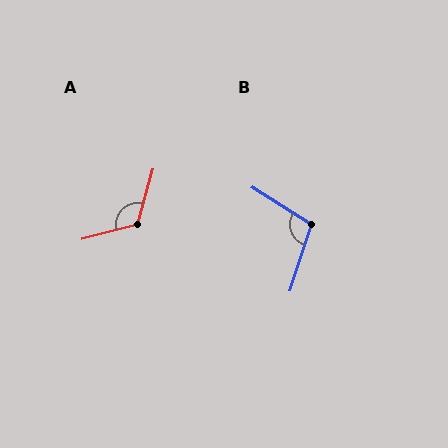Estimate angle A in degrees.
Approximately 121 degrees.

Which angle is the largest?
A, at approximately 121 degrees.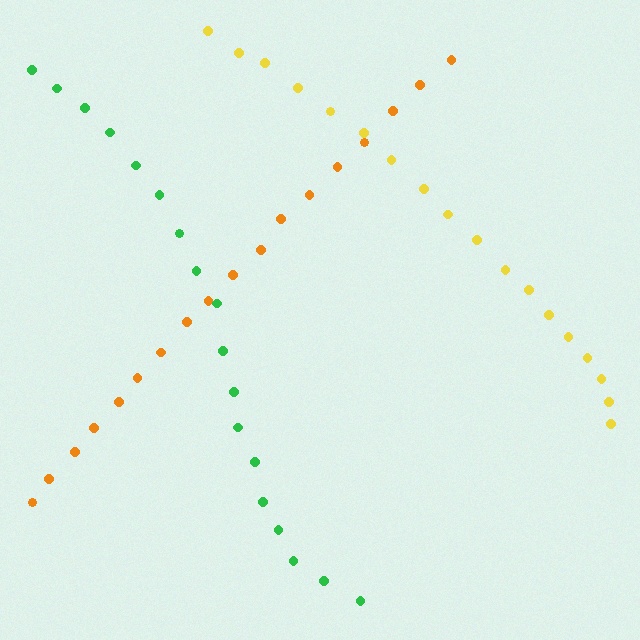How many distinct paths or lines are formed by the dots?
There are 3 distinct paths.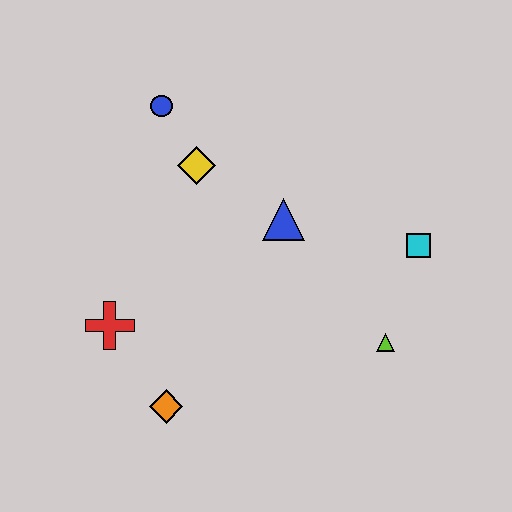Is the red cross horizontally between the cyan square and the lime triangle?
No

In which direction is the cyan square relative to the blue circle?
The cyan square is to the right of the blue circle.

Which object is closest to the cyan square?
The lime triangle is closest to the cyan square.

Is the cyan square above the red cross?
Yes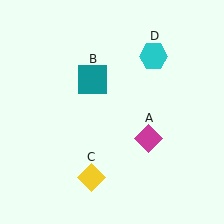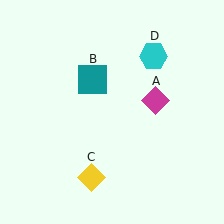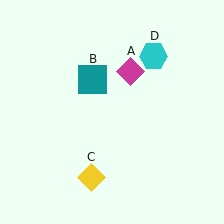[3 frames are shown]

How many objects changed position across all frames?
1 object changed position: magenta diamond (object A).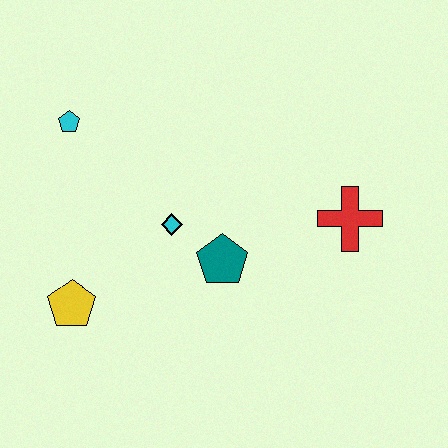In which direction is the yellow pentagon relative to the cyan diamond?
The yellow pentagon is to the left of the cyan diamond.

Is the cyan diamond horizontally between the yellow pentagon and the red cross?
Yes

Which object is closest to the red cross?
The teal pentagon is closest to the red cross.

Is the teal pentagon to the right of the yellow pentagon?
Yes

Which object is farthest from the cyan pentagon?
The red cross is farthest from the cyan pentagon.